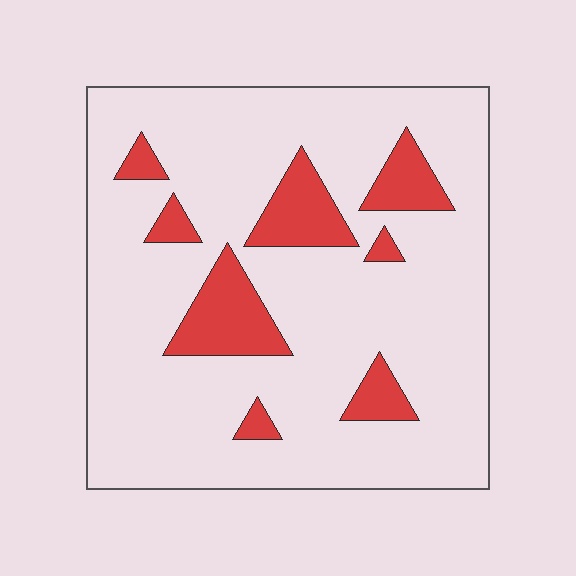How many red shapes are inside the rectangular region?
8.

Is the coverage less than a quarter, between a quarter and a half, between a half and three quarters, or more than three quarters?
Less than a quarter.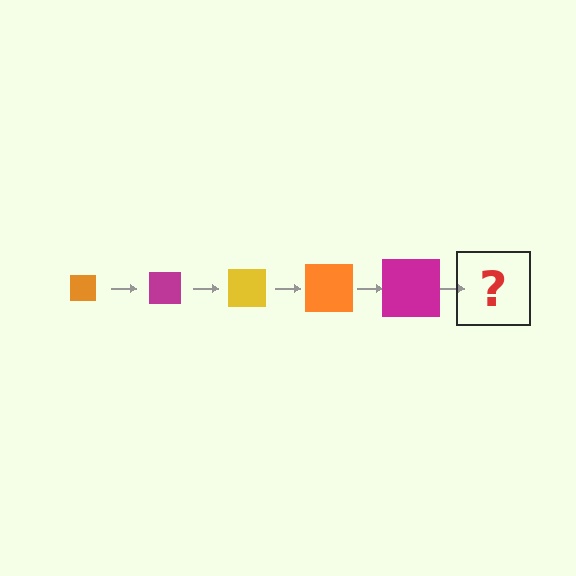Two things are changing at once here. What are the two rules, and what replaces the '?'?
The two rules are that the square grows larger each step and the color cycles through orange, magenta, and yellow. The '?' should be a yellow square, larger than the previous one.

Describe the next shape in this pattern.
It should be a yellow square, larger than the previous one.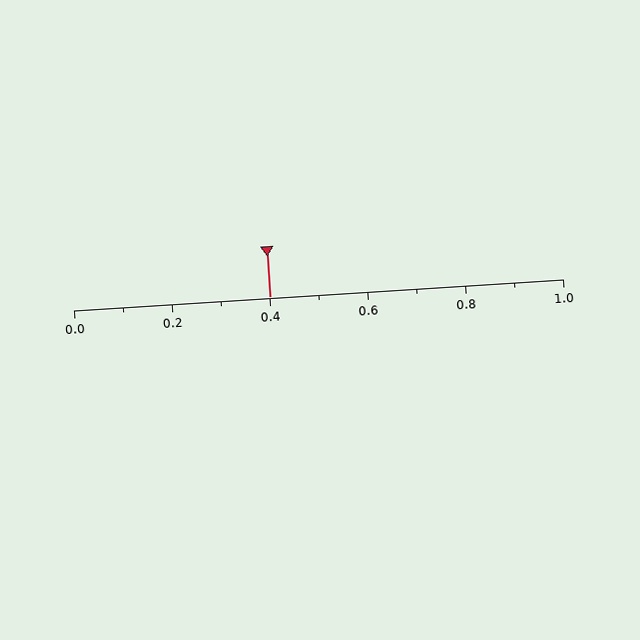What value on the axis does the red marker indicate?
The marker indicates approximately 0.4.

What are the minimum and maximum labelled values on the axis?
The axis runs from 0.0 to 1.0.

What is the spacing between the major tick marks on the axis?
The major ticks are spaced 0.2 apart.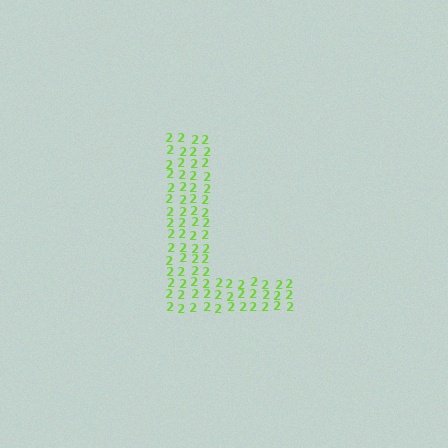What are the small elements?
The small elements are digit 2's.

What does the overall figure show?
The overall figure shows the letter L.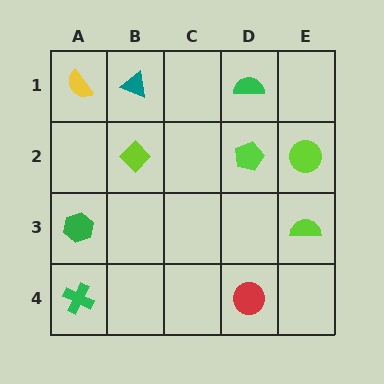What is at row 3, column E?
A lime semicircle.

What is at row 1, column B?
A teal triangle.